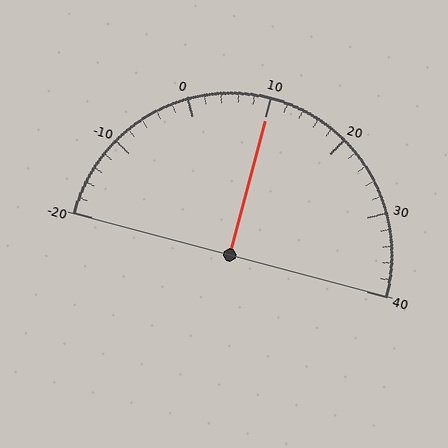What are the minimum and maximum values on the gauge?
The gauge ranges from -20 to 40.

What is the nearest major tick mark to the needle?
The nearest major tick mark is 10.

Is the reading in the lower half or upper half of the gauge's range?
The reading is in the upper half of the range (-20 to 40).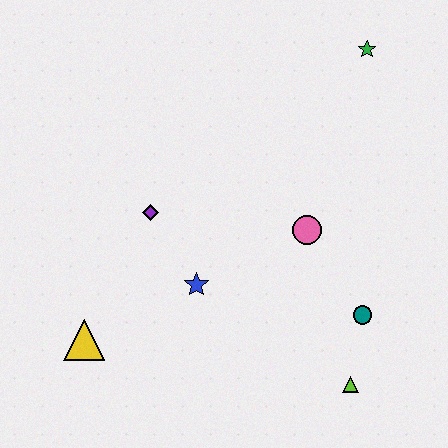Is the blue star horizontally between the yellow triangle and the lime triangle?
Yes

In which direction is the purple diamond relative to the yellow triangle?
The purple diamond is above the yellow triangle.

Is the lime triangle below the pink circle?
Yes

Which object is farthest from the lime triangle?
The green star is farthest from the lime triangle.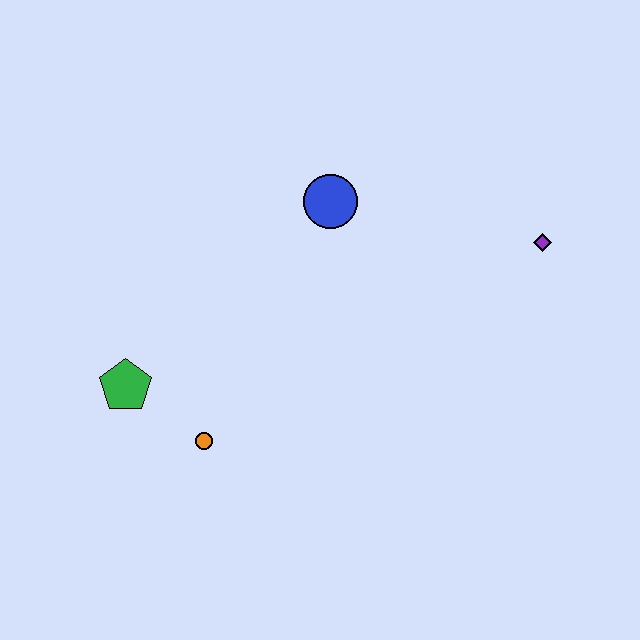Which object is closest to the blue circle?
The purple diamond is closest to the blue circle.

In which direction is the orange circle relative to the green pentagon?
The orange circle is to the right of the green pentagon.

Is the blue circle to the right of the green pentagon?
Yes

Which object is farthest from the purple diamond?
The green pentagon is farthest from the purple diamond.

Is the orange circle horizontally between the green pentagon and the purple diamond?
Yes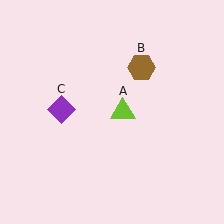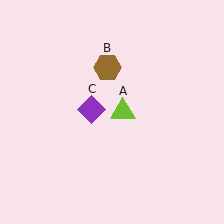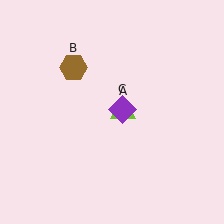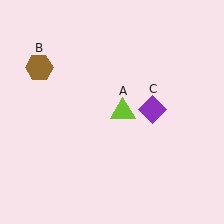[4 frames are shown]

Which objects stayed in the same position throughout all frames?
Lime triangle (object A) remained stationary.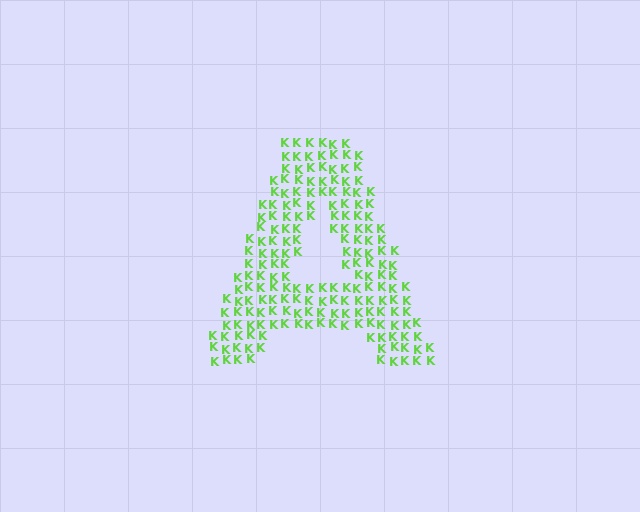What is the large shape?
The large shape is the letter A.